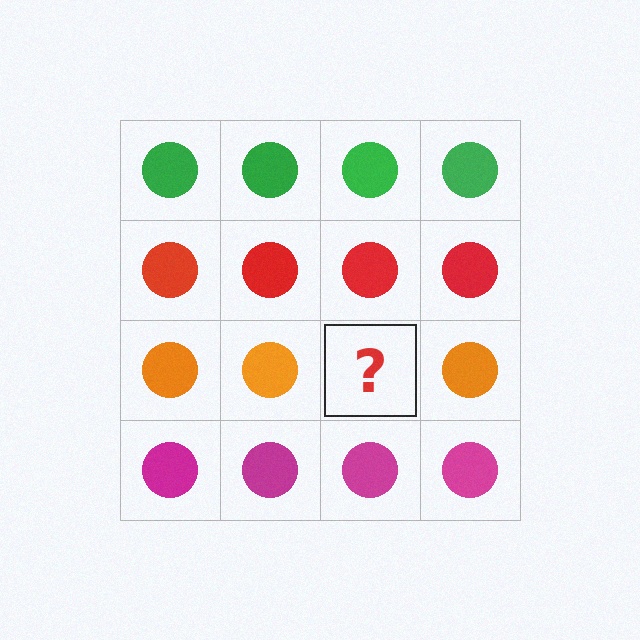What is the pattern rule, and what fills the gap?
The rule is that each row has a consistent color. The gap should be filled with an orange circle.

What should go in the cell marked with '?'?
The missing cell should contain an orange circle.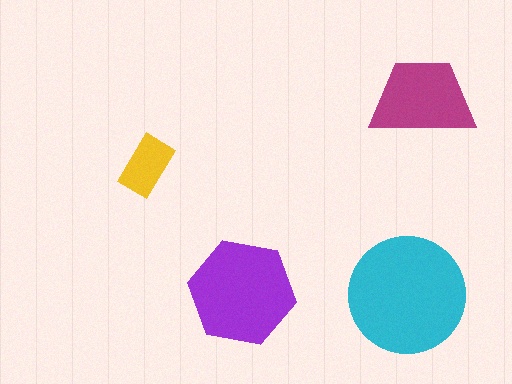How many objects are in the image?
There are 4 objects in the image.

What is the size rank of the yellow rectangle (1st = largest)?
4th.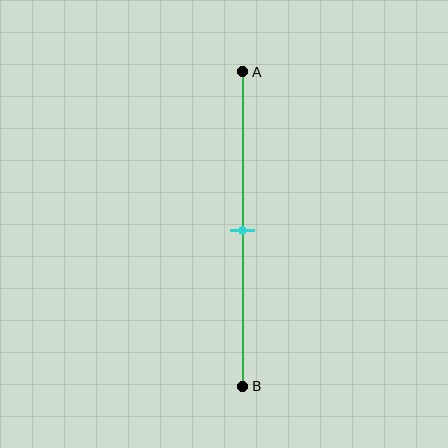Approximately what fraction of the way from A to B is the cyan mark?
The cyan mark is approximately 50% of the way from A to B.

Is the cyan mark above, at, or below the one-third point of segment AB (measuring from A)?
The cyan mark is below the one-third point of segment AB.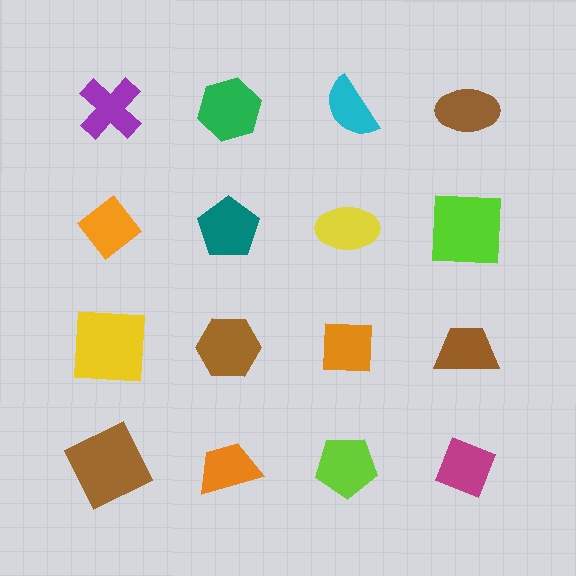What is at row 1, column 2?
A green hexagon.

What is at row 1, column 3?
A cyan semicircle.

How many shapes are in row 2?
4 shapes.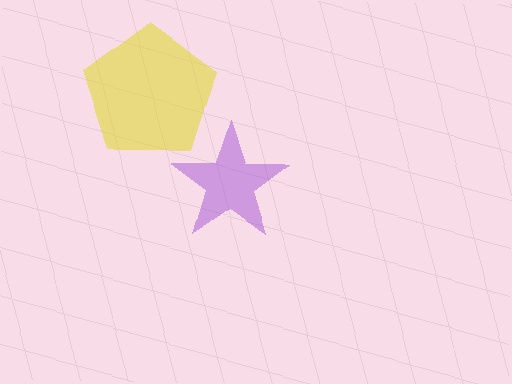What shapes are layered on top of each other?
The layered shapes are: a purple star, a yellow pentagon.